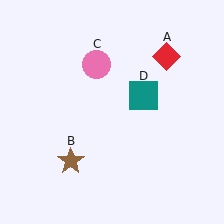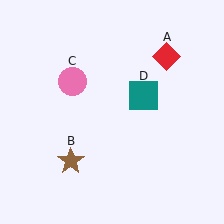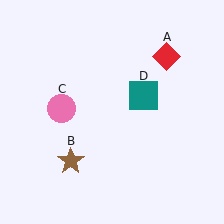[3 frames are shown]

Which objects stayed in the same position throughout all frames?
Red diamond (object A) and brown star (object B) and teal square (object D) remained stationary.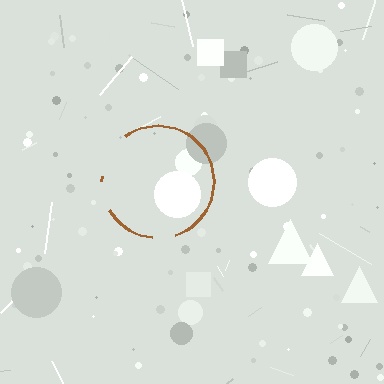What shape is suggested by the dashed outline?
The dashed outline suggests a circle.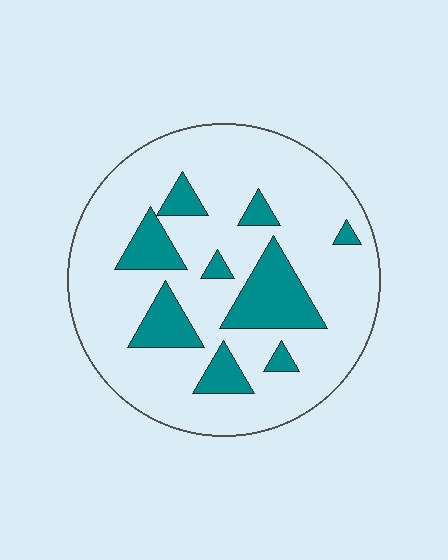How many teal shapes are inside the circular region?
9.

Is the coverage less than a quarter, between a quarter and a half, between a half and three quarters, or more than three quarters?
Less than a quarter.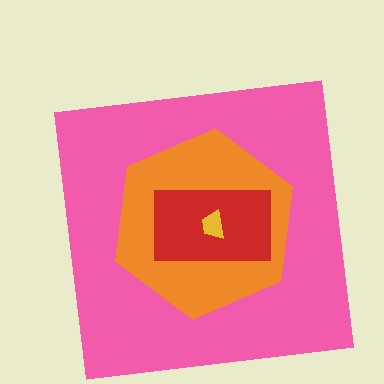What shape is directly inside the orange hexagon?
The red rectangle.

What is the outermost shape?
The pink square.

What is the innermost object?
The yellow trapezoid.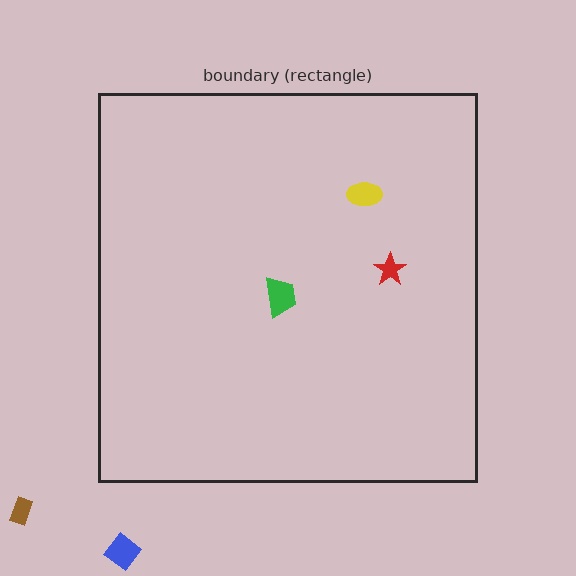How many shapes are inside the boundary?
3 inside, 2 outside.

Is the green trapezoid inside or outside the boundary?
Inside.